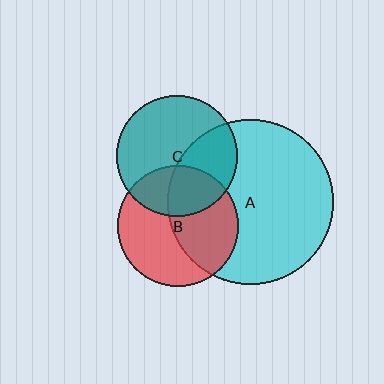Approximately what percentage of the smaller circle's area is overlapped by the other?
Approximately 40%.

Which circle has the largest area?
Circle A (cyan).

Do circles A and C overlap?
Yes.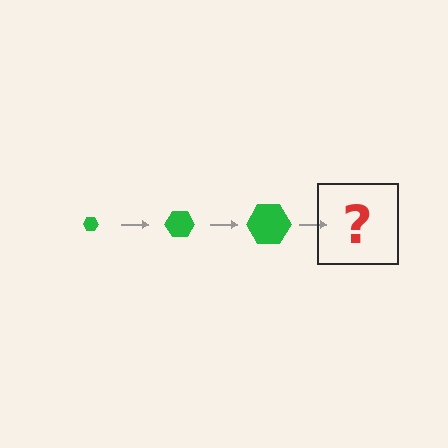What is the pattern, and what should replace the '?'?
The pattern is that the hexagon gets progressively larger each step. The '?' should be a green hexagon, larger than the previous one.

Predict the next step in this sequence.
The next step is a green hexagon, larger than the previous one.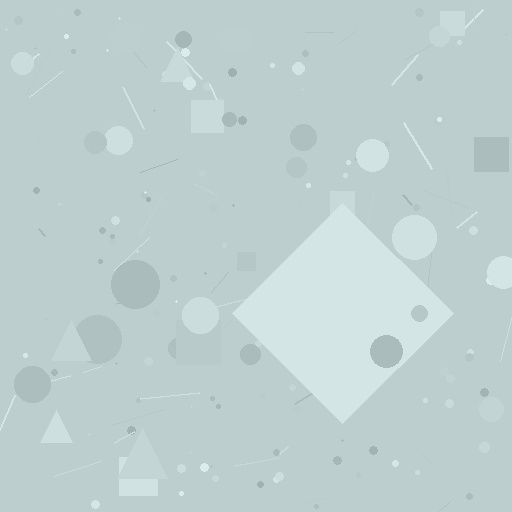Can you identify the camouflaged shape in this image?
The camouflaged shape is a diamond.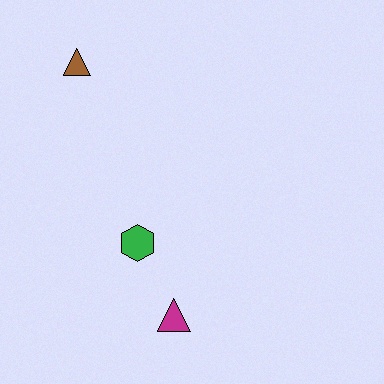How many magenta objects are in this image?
There is 1 magenta object.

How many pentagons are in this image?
There are no pentagons.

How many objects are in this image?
There are 3 objects.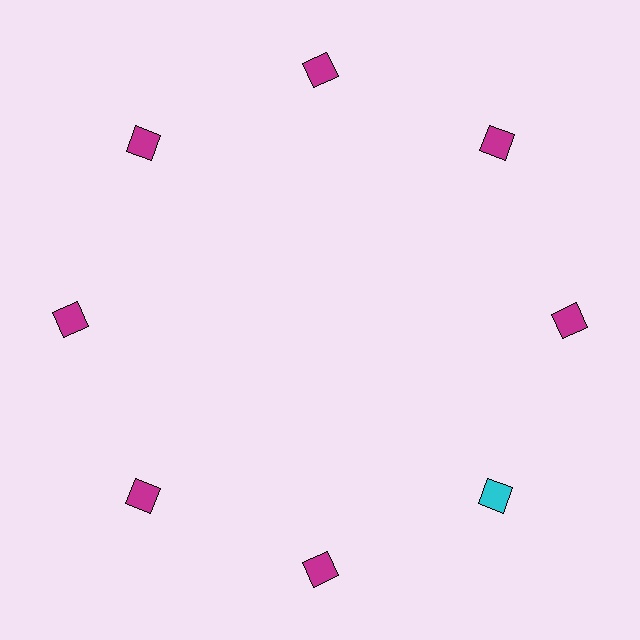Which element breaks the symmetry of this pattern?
The cyan diamond at roughly the 4 o'clock position breaks the symmetry. All other shapes are magenta diamonds.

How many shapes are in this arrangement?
There are 8 shapes arranged in a ring pattern.